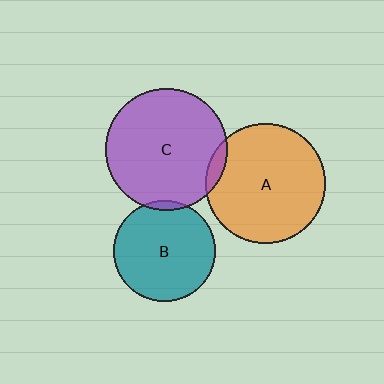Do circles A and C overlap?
Yes.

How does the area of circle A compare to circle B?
Approximately 1.4 times.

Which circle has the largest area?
Circle C (purple).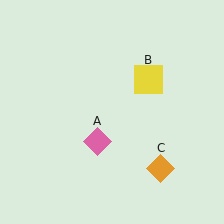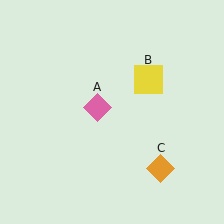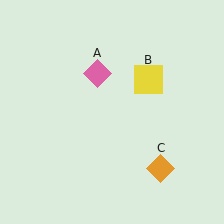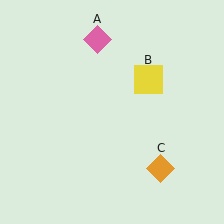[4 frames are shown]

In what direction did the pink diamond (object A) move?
The pink diamond (object A) moved up.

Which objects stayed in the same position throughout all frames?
Yellow square (object B) and orange diamond (object C) remained stationary.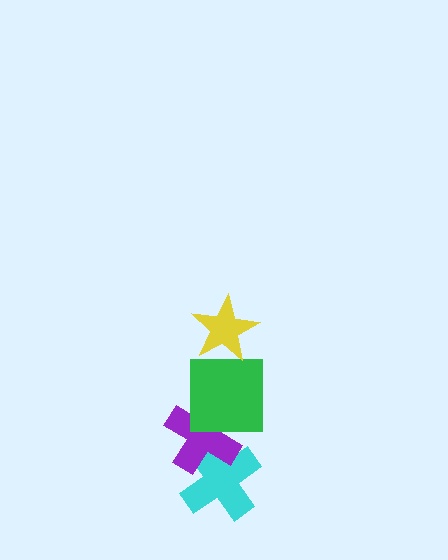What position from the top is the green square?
The green square is 2nd from the top.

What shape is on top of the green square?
The yellow star is on top of the green square.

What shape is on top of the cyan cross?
The purple cross is on top of the cyan cross.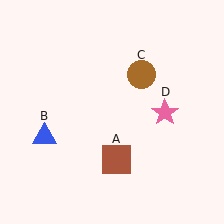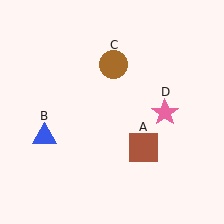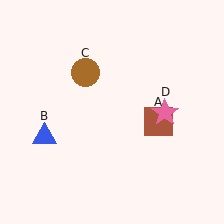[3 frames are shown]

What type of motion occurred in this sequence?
The brown square (object A), brown circle (object C) rotated counterclockwise around the center of the scene.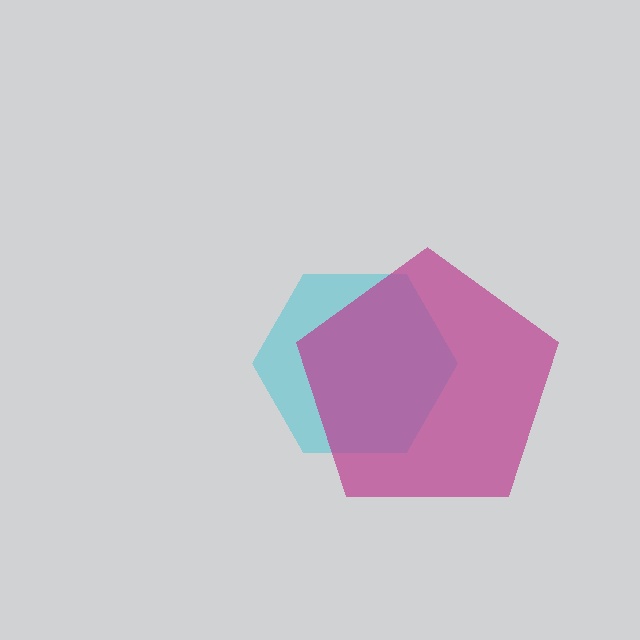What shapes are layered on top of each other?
The layered shapes are: a cyan hexagon, a magenta pentagon.